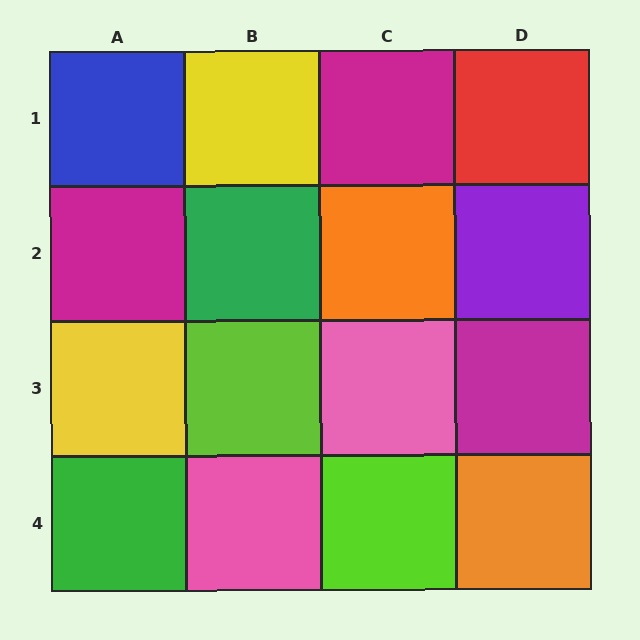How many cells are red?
1 cell is red.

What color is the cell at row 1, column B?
Yellow.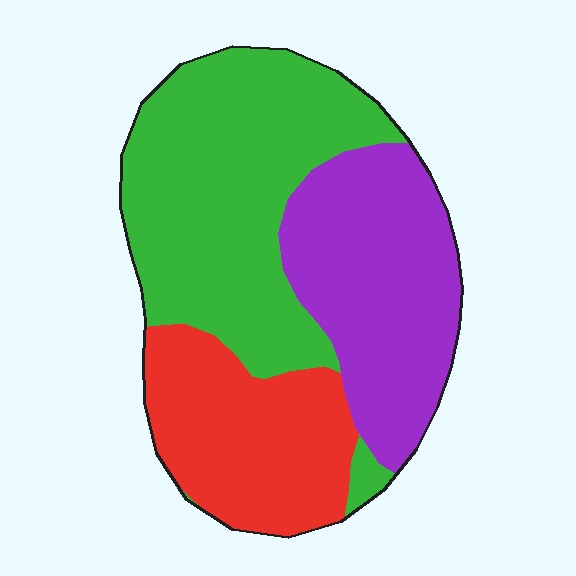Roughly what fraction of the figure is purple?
Purple takes up about one third (1/3) of the figure.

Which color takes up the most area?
Green, at roughly 45%.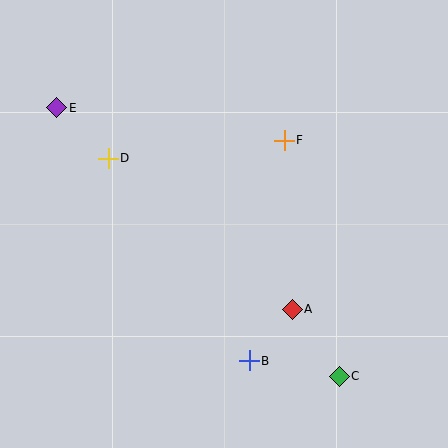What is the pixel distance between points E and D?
The distance between E and D is 72 pixels.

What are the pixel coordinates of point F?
Point F is at (284, 140).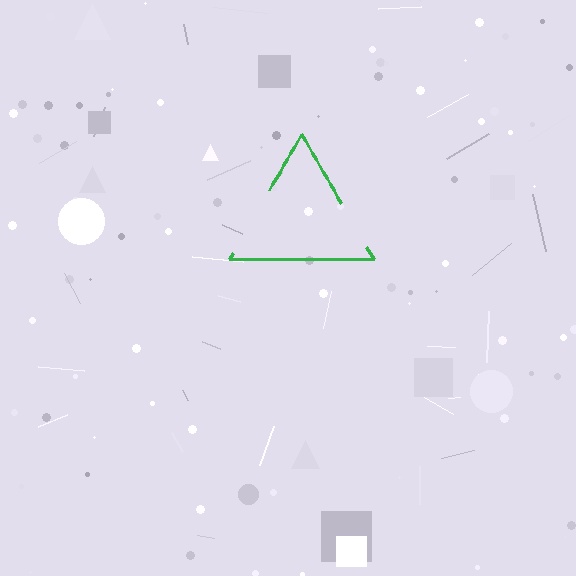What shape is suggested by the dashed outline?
The dashed outline suggests a triangle.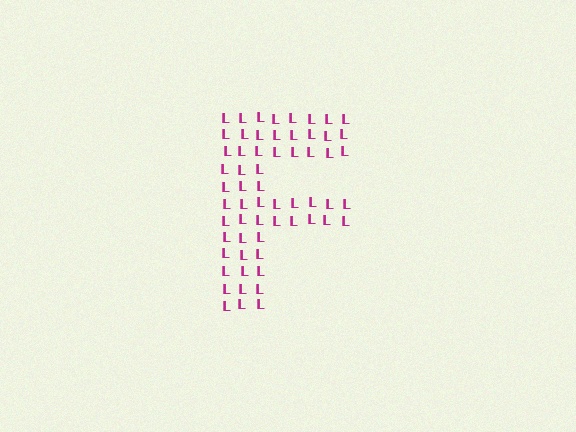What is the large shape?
The large shape is the letter F.